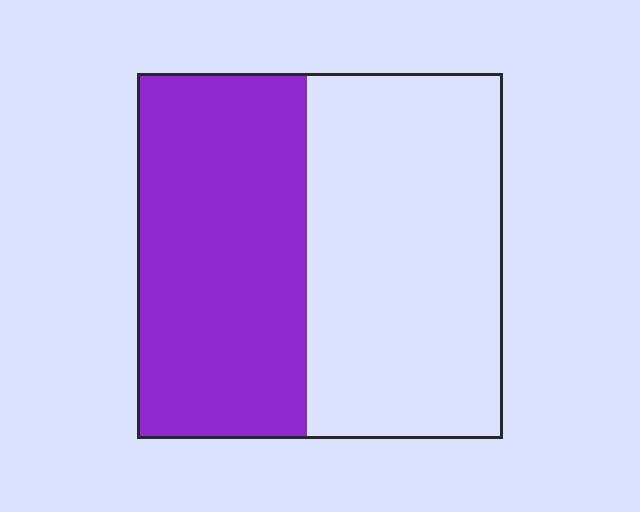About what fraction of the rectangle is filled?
About one half (1/2).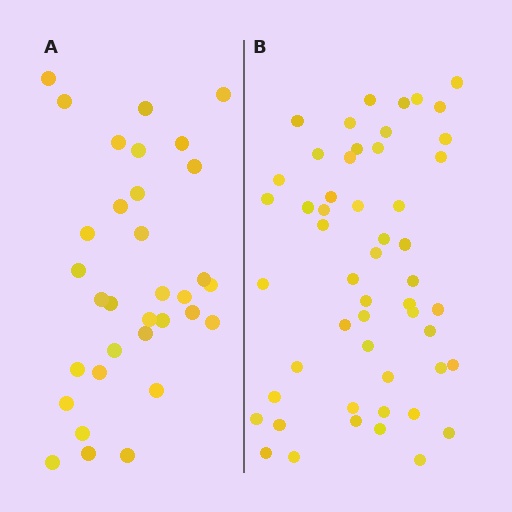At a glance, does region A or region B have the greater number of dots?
Region B (the right region) has more dots.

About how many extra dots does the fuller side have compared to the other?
Region B has approximately 20 more dots than region A.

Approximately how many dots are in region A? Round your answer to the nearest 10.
About 30 dots. (The exact count is 33, which rounds to 30.)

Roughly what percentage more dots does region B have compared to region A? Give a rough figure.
About 60% more.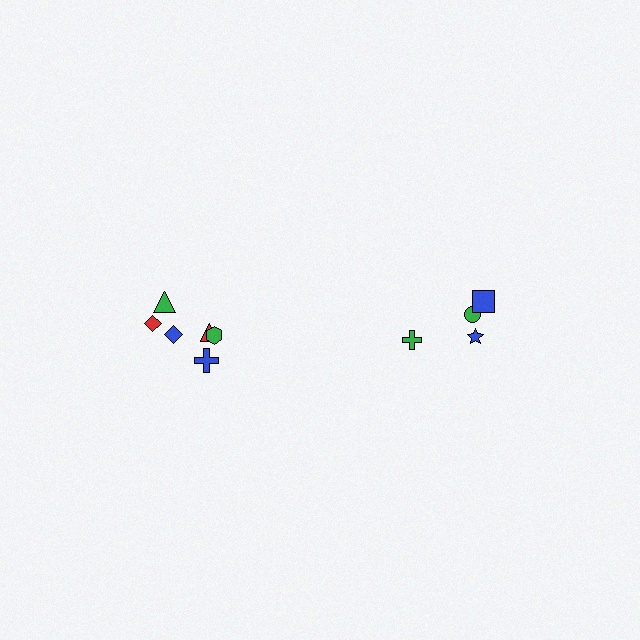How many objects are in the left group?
There are 6 objects.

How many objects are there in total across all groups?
There are 10 objects.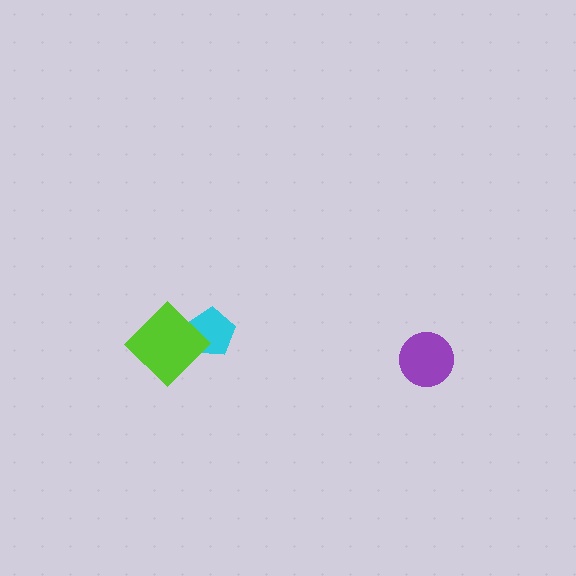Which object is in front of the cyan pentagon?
The lime diamond is in front of the cyan pentagon.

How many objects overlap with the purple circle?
0 objects overlap with the purple circle.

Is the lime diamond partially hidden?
No, no other shape covers it.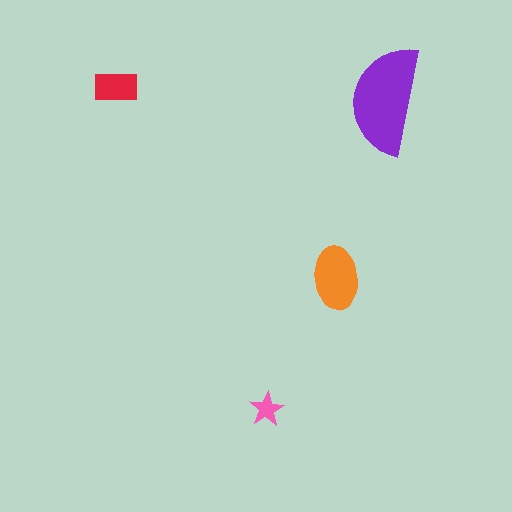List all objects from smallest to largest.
The pink star, the red rectangle, the orange ellipse, the purple semicircle.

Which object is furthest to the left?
The red rectangle is leftmost.